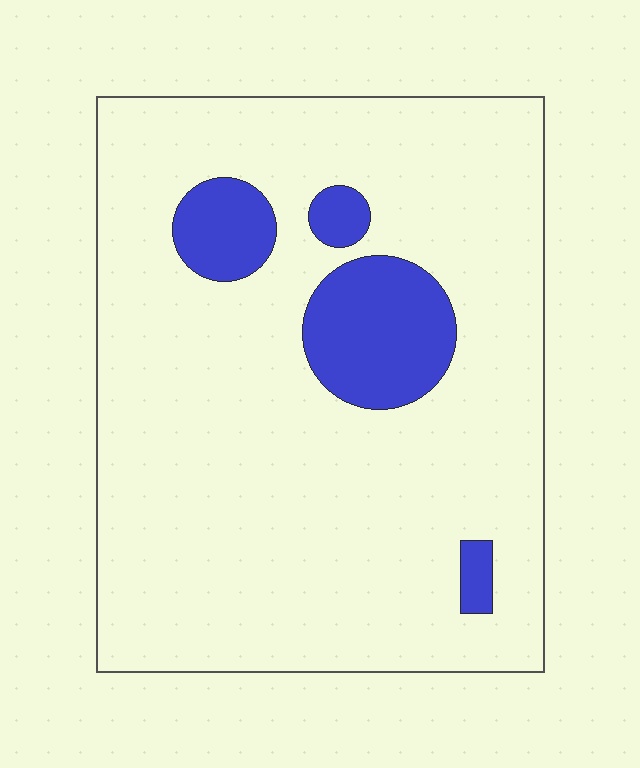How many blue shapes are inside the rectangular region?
4.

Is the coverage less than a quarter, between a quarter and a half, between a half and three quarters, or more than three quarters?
Less than a quarter.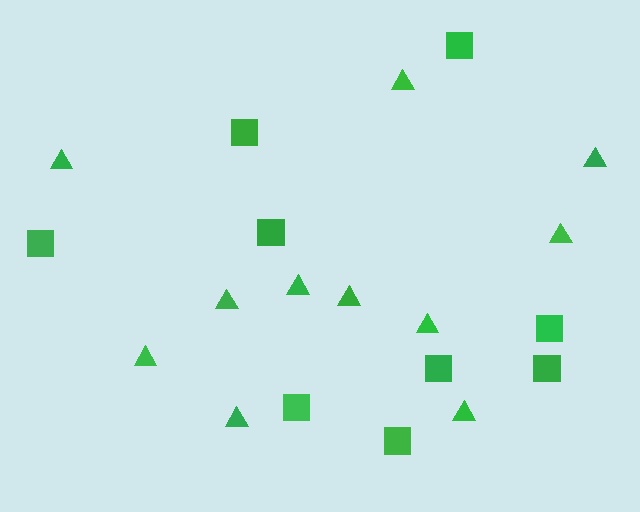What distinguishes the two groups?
There are 2 groups: one group of squares (9) and one group of triangles (11).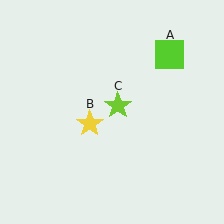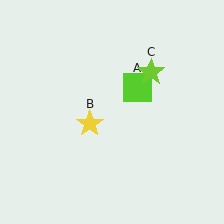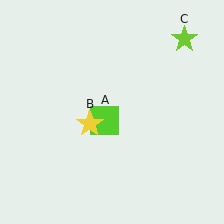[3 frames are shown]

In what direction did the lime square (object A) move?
The lime square (object A) moved down and to the left.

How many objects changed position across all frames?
2 objects changed position: lime square (object A), lime star (object C).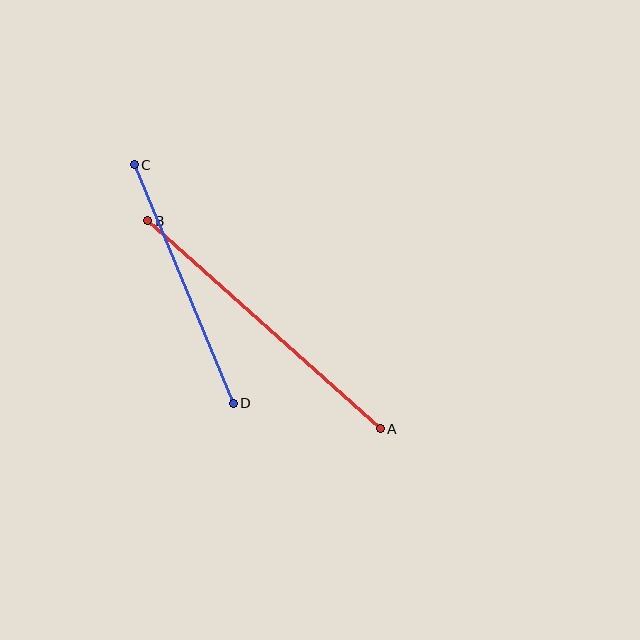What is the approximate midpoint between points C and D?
The midpoint is at approximately (184, 284) pixels.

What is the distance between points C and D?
The distance is approximately 258 pixels.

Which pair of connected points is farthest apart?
Points A and B are farthest apart.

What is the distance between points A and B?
The distance is approximately 312 pixels.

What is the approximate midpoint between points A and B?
The midpoint is at approximately (264, 325) pixels.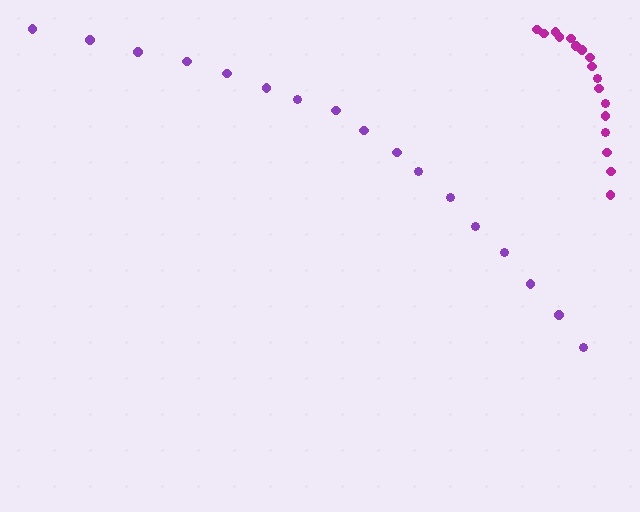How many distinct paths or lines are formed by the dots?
There are 2 distinct paths.